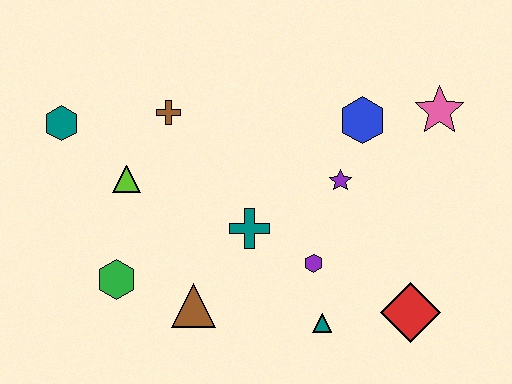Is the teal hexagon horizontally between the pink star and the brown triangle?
No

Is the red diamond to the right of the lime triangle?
Yes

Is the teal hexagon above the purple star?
Yes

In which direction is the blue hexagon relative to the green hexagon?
The blue hexagon is to the right of the green hexagon.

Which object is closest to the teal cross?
The purple hexagon is closest to the teal cross.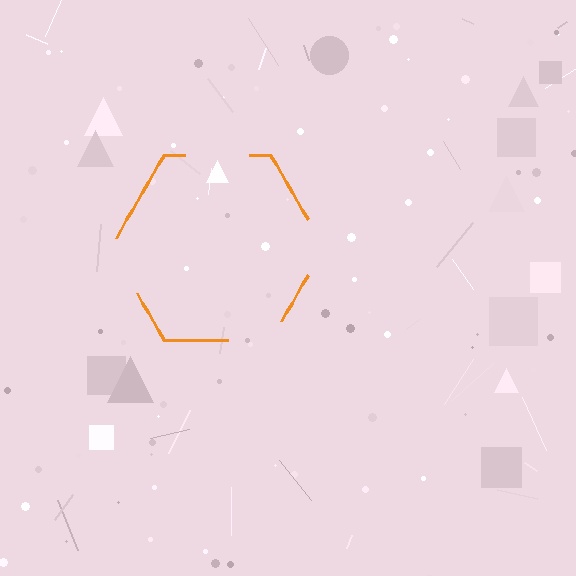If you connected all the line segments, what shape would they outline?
They would outline a hexagon.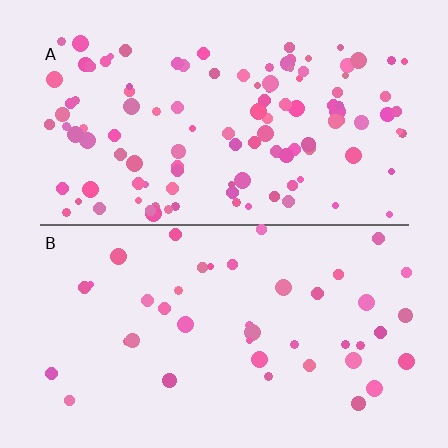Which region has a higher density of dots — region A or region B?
A (the top).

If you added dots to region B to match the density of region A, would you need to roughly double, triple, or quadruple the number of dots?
Approximately triple.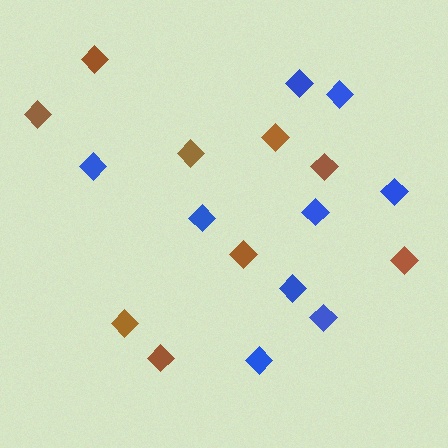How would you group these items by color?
There are 2 groups: one group of blue diamonds (9) and one group of brown diamonds (9).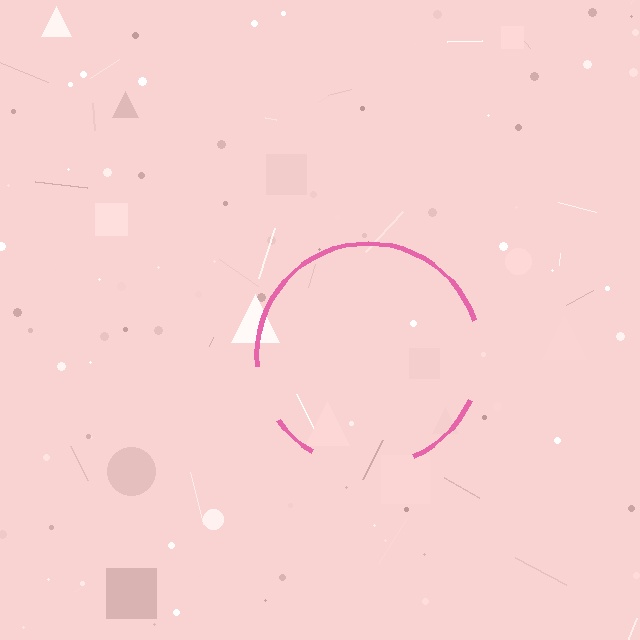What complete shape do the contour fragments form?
The contour fragments form a circle.